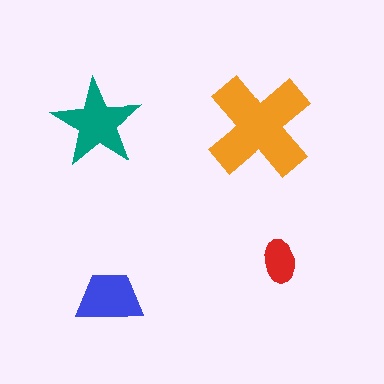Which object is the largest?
The orange cross.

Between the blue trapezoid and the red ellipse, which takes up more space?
The blue trapezoid.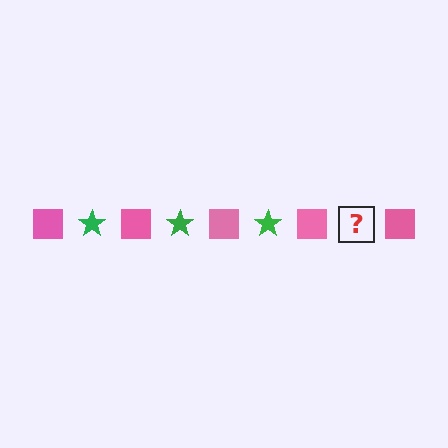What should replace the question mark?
The question mark should be replaced with a green star.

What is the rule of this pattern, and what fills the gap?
The rule is that the pattern alternates between pink square and green star. The gap should be filled with a green star.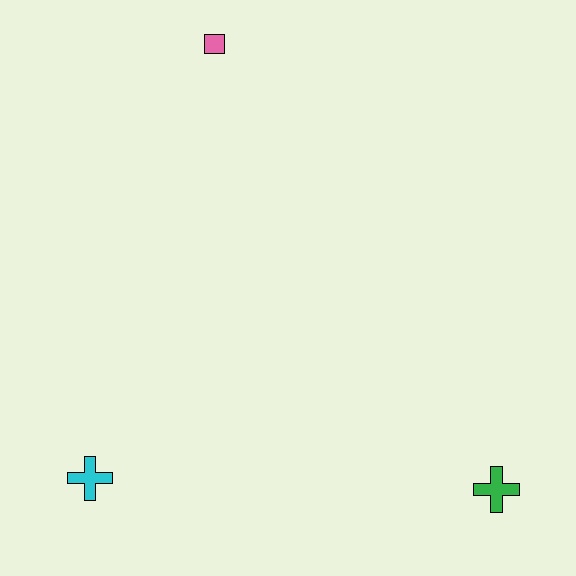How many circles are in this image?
There are no circles.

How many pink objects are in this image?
There is 1 pink object.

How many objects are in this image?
There are 3 objects.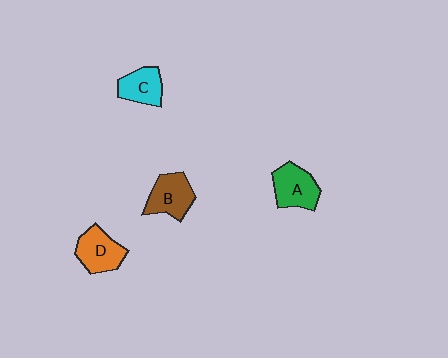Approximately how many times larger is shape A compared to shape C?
Approximately 1.2 times.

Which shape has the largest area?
Shape A (green).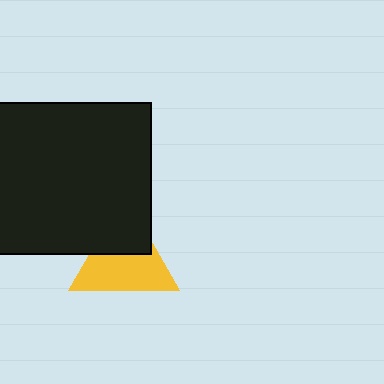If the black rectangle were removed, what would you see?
You would see the complete yellow triangle.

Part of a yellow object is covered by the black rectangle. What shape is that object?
It is a triangle.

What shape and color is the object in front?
The object in front is a black rectangle.